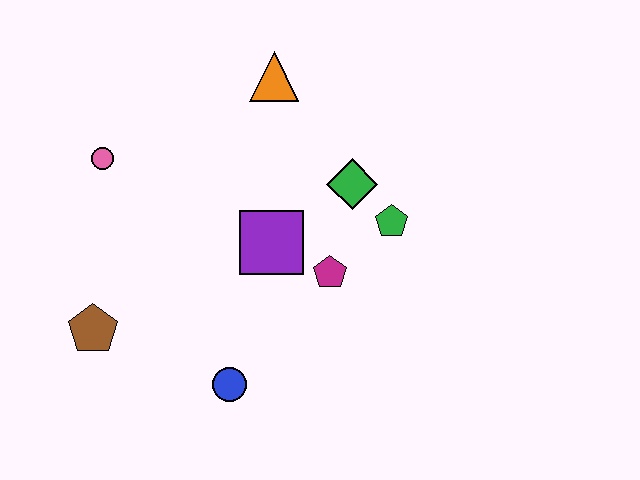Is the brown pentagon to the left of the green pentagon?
Yes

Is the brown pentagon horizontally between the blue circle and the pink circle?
No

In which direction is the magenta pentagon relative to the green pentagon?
The magenta pentagon is to the left of the green pentagon.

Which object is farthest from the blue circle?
The orange triangle is farthest from the blue circle.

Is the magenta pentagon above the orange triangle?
No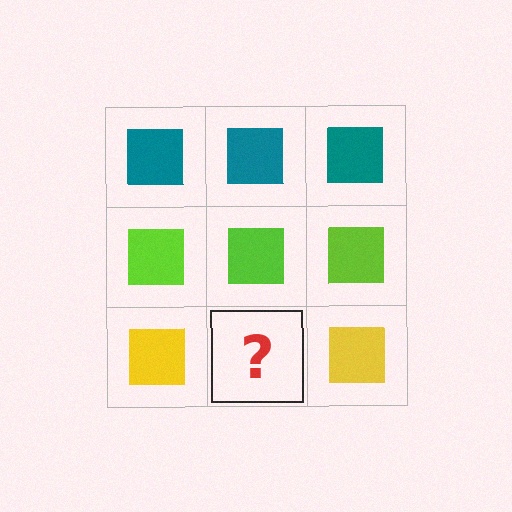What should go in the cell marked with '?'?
The missing cell should contain a yellow square.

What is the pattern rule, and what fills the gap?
The rule is that each row has a consistent color. The gap should be filled with a yellow square.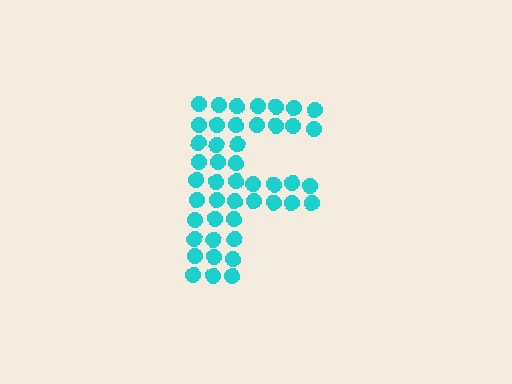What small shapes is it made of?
It is made of small circles.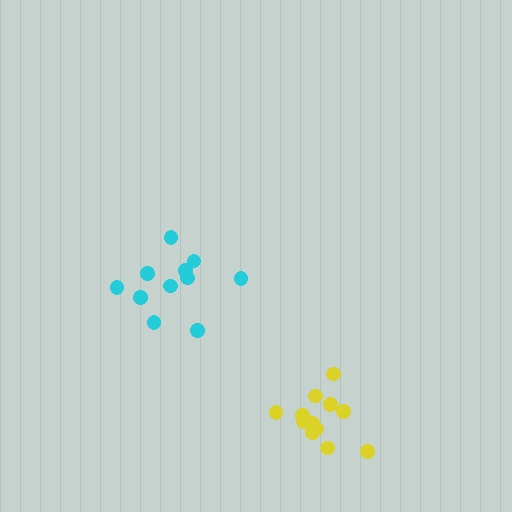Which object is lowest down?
The yellow cluster is bottommost.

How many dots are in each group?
Group 1: 13 dots, Group 2: 11 dots (24 total).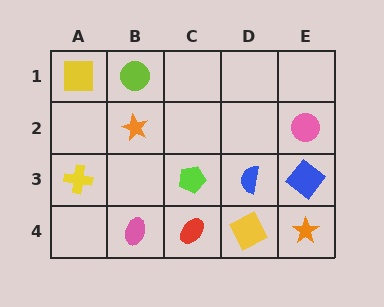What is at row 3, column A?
A yellow cross.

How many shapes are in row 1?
2 shapes.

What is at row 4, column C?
A red ellipse.